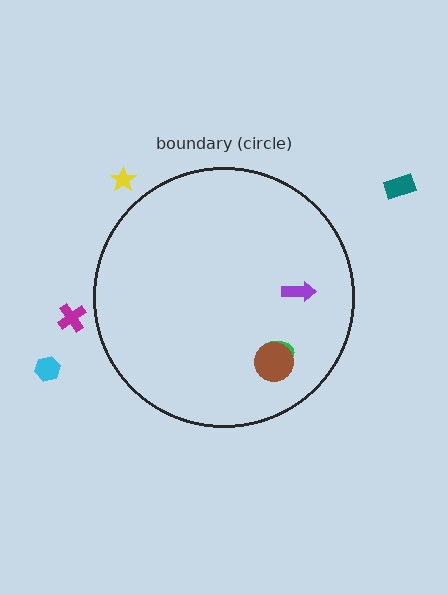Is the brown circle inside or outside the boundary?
Inside.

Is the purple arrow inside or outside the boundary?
Inside.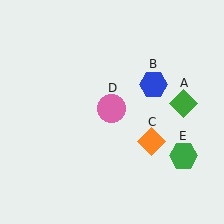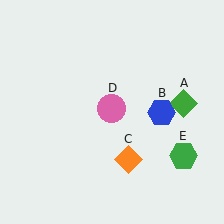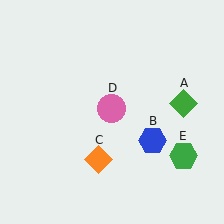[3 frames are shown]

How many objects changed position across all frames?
2 objects changed position: blue hexagon (object B), orange diamond (object C).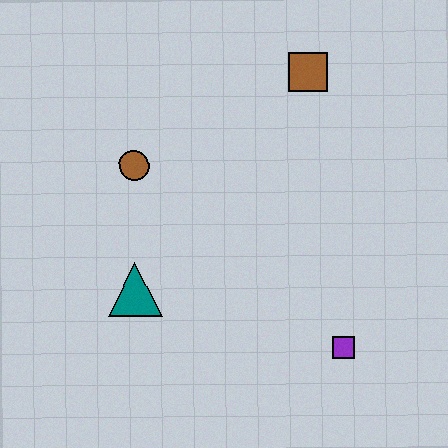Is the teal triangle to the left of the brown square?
Yes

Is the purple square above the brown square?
No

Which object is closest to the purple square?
The teal triangle is closest to the purple square.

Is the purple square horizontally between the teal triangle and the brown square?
No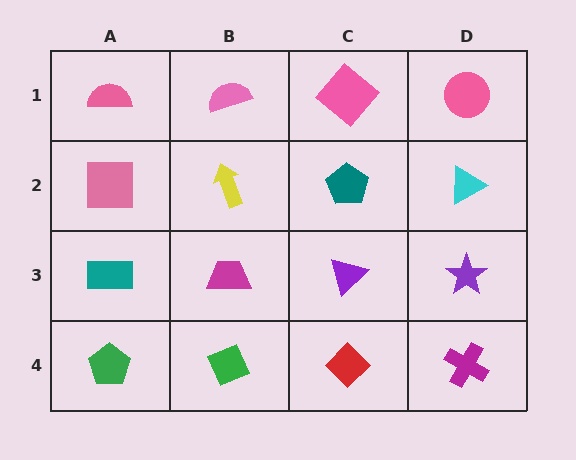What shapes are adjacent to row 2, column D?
A pink circle (row 1, column D), a purple star (row 3, column D), a teal pentagon (row 2, column C).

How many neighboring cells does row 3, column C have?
4.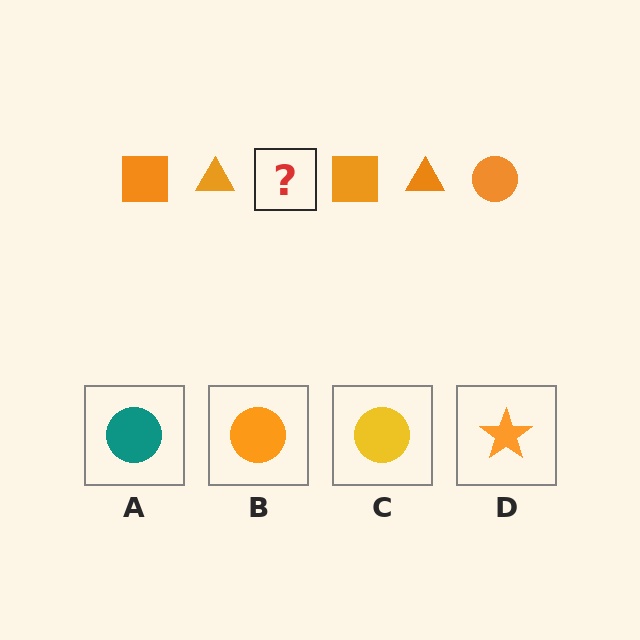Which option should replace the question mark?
Option B.